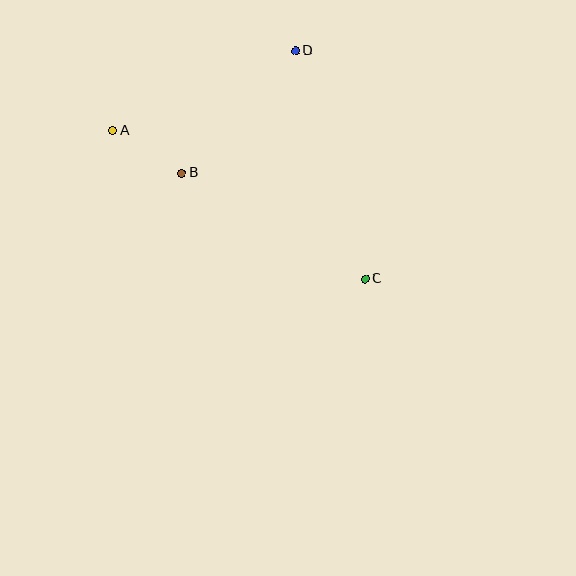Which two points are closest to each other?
Points A and B are closest to each other.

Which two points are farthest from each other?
Points A and C are farthest from each other.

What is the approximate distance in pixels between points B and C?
The distance between B and C is approximately 212 pixels.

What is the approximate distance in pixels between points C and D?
The distance between C and D is approximately 238 pixels.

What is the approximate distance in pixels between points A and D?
The distance between A and D is approximately 200 pixels.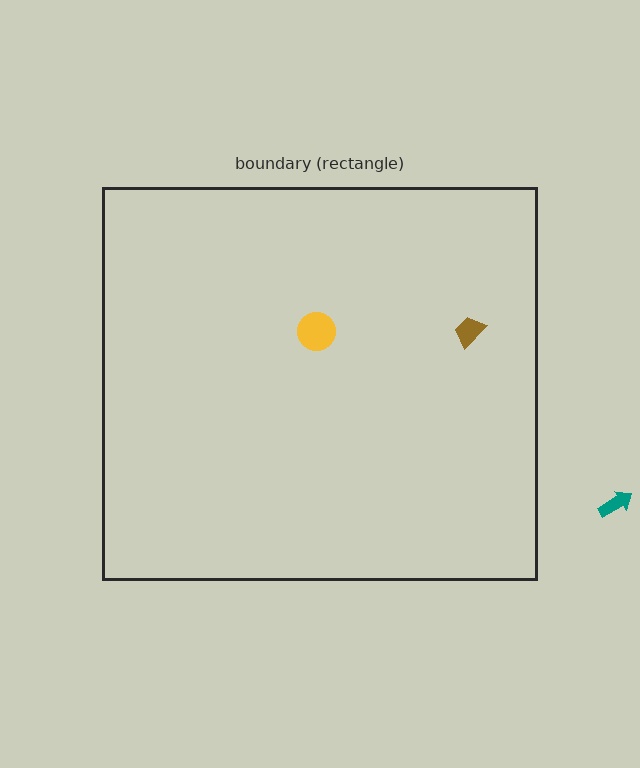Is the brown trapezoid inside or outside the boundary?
Inside.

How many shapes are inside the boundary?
2 inside, 1 outside.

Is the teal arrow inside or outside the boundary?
Outside.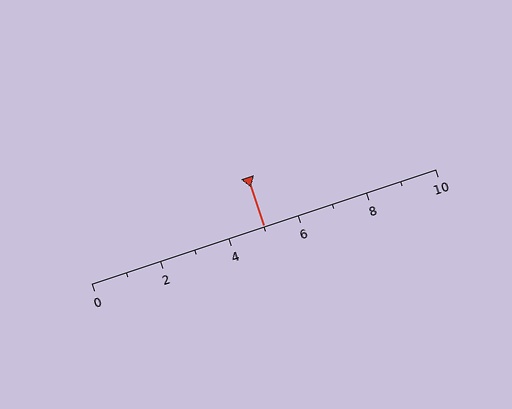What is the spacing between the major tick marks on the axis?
The major ticks are spaced 2 apart.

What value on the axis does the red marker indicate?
The marker indicates approximately 5.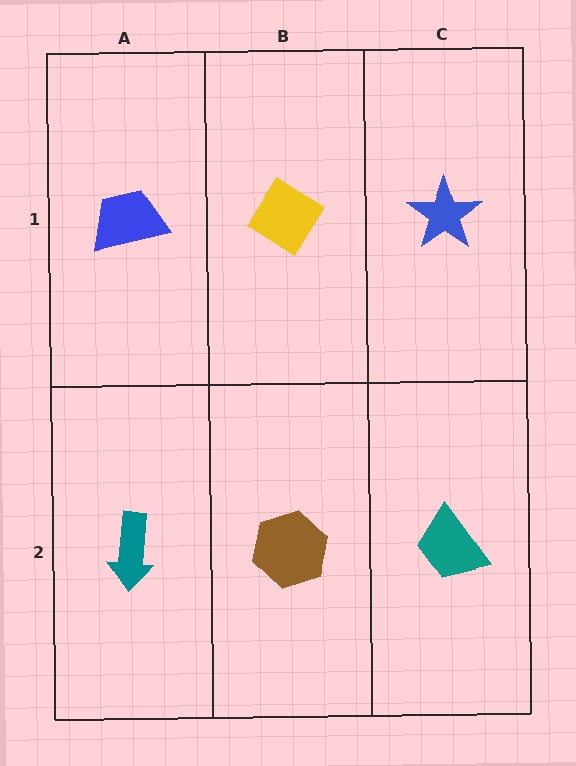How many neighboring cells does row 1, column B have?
3.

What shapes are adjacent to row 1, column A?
A teal arrow (row 2, column A), a yellow diamond (row 1, column B).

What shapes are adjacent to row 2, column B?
A yellow diamond (row 1, column B), a teal arrow (row 2, column A), a teal trapezoid (row 2, column C).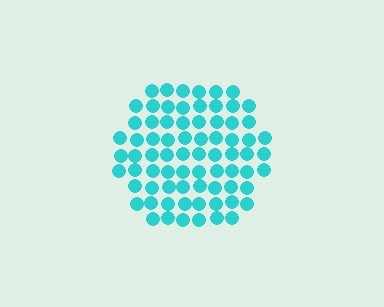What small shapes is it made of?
It is made of small circles.